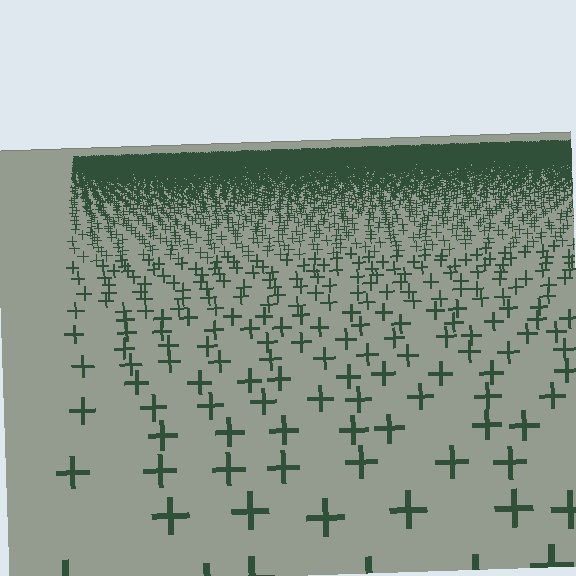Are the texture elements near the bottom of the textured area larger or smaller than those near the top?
Larger. Near the bottom, elements are closer to the viewer and appear at a bigger on-screen size.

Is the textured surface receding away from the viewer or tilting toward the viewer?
The surface is receding away from the viewer. Texture elements get smaller and denser toward the top.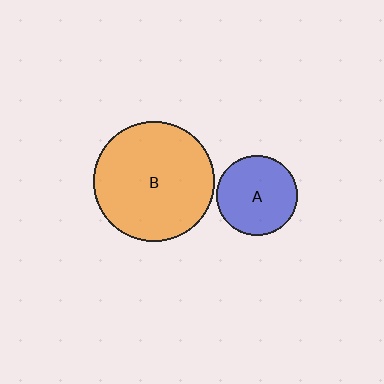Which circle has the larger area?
Circle B (orange).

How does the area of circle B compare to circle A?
Approximately 2.2 times.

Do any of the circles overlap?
No, none of the circles overlap.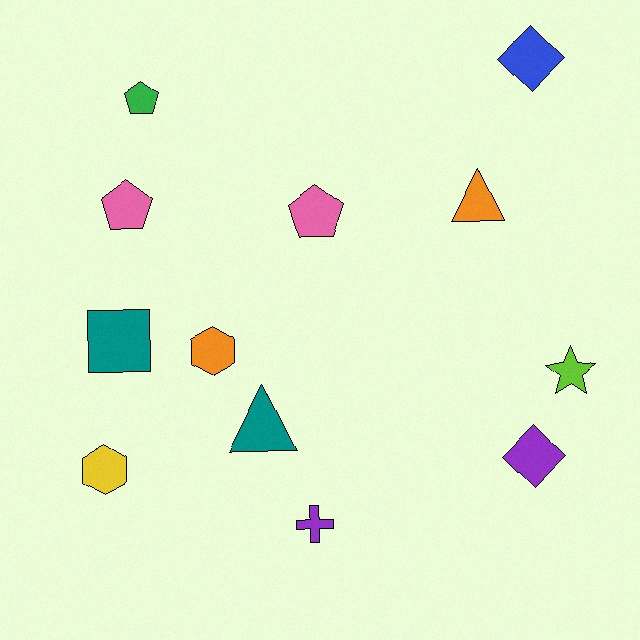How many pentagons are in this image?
There are 3 pentagons.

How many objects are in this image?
There are 12 objects.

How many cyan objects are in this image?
There are no cyan objects.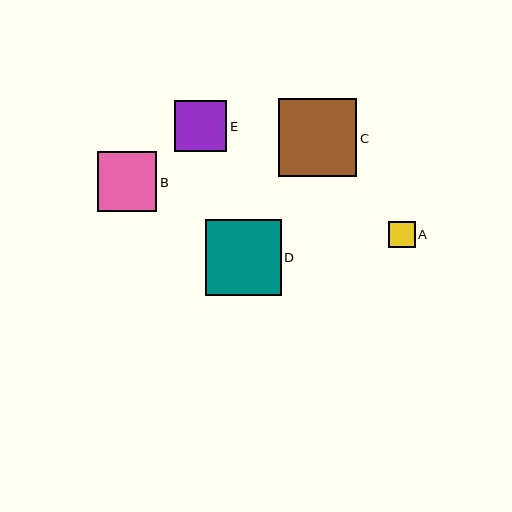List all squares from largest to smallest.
From largest to smallest: C, D, B, E, A.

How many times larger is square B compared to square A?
Square B is approximately 2.2 times the size of square A.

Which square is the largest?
Square C is the largest with a size of approximately 78 pixels.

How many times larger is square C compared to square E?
Square C is approximately 1.5 times the size of square E.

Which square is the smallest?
Square A is the smallest with a size of approximately 26 pixels.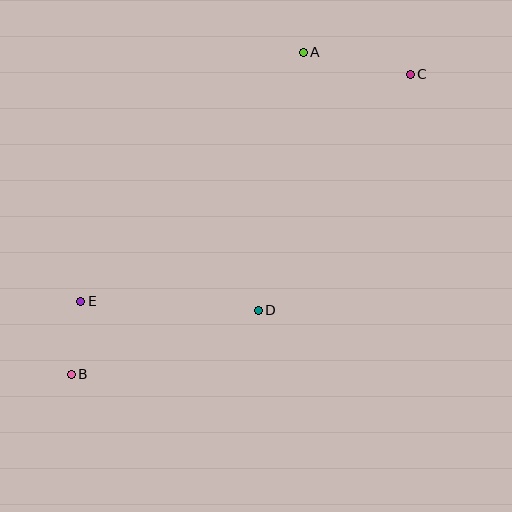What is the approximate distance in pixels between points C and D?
The distance between C and D is approximately 281 pixels.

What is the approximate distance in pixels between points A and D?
The distance between A and D is approximately 262 pixels.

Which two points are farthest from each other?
Points B and C are farthest from each other.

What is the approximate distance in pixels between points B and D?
The distance between B and D is approximately 197 pixels.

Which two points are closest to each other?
Points B and E are closest to each other.